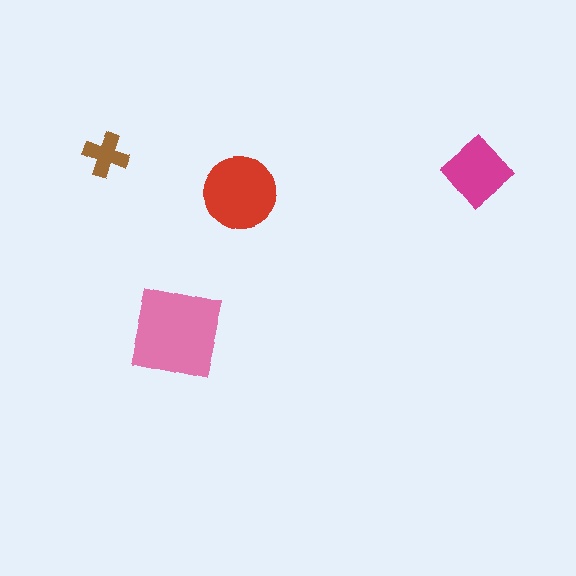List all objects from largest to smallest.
The pink square, the red circle, the magenta diamond, the brown cross.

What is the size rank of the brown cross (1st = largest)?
4th.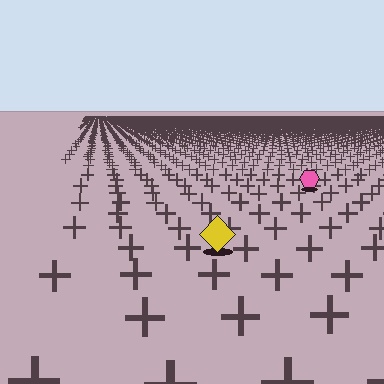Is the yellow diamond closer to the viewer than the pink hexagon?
Yes. The yellow diamond is closer — you can tell from the texture gradient: the ground texture is coarser near it.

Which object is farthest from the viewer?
The pink hexagon is farthest from the viewer. It appears smaller and the ground texture around it is denser.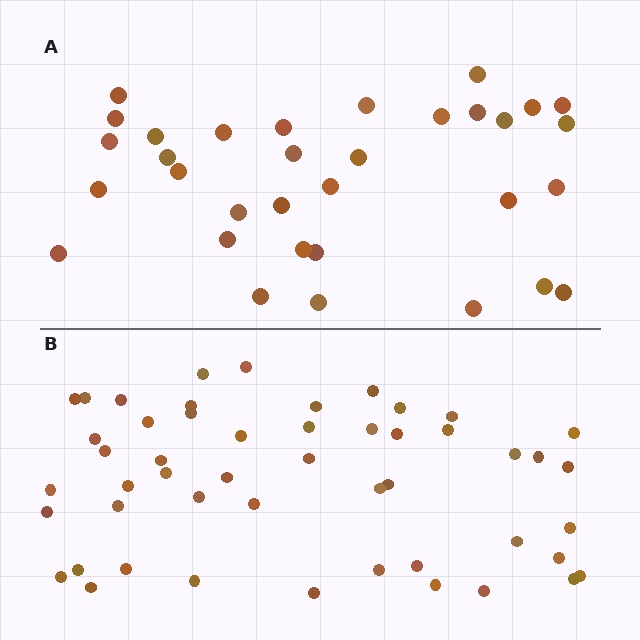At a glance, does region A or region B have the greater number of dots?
Region B (the bottom region) has more dots.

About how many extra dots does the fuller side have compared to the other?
Region B has approximately 15 more dots than region A.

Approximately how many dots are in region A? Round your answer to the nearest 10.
About 30 dots. (The exact count is 33, which rounds to 30.)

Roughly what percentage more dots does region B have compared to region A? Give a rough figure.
About 50% more.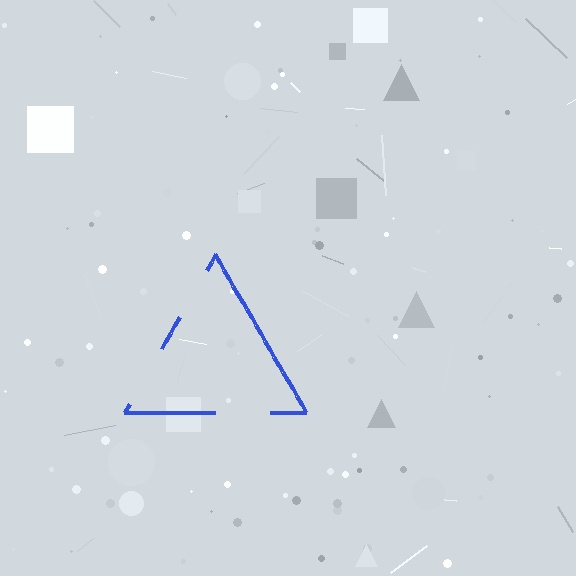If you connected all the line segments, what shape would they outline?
They would outline a triangle.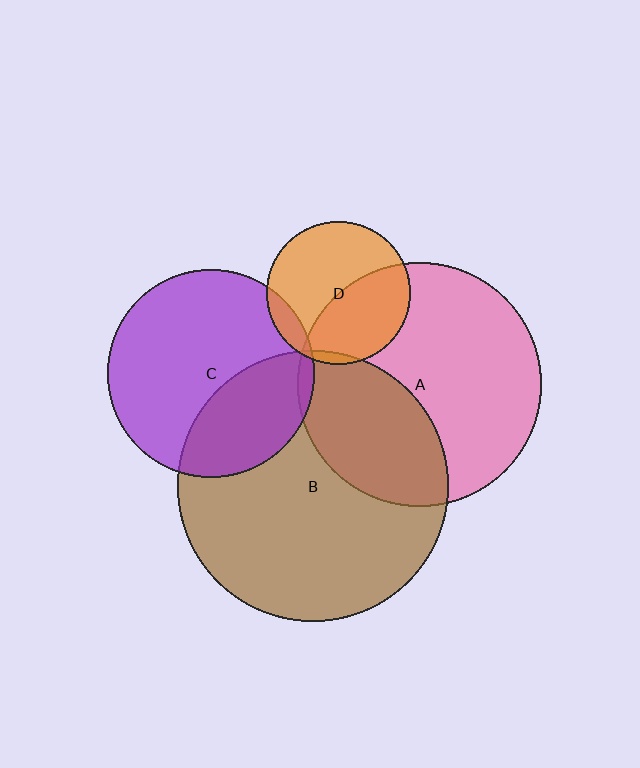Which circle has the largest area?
Circle B (brown).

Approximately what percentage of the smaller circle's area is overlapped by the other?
Approximately 45%.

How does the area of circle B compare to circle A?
Approximately 1.2 times.